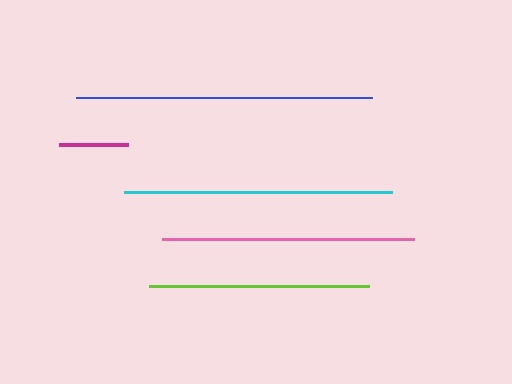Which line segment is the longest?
The blue line is the longest at approximately 296 pixels.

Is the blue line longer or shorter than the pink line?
The blue line is longer than the pink line.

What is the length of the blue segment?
The blue segment is approximately 296 pixels long.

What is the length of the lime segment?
The lime segment is approximately 220 pixels long.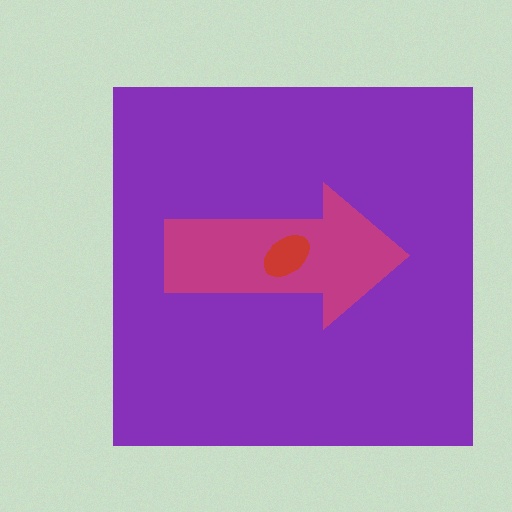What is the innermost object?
The red ellipse.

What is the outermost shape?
The purple square.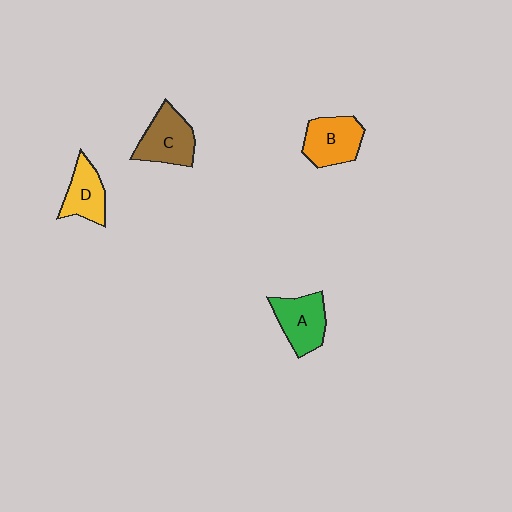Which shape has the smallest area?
Shape D (yellow).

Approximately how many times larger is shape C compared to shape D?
Approximately 1.3 times.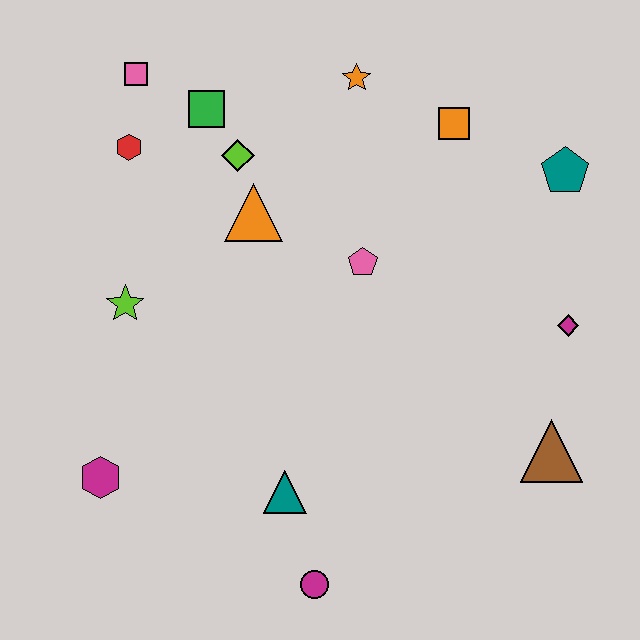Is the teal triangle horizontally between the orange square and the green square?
Yes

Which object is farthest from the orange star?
The magenta circle is farthest from the orange star.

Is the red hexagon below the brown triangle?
No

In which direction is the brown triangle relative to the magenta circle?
The brown triangle is to the right of the magenta circle.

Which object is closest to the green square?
The lime diamond is closest to the green square.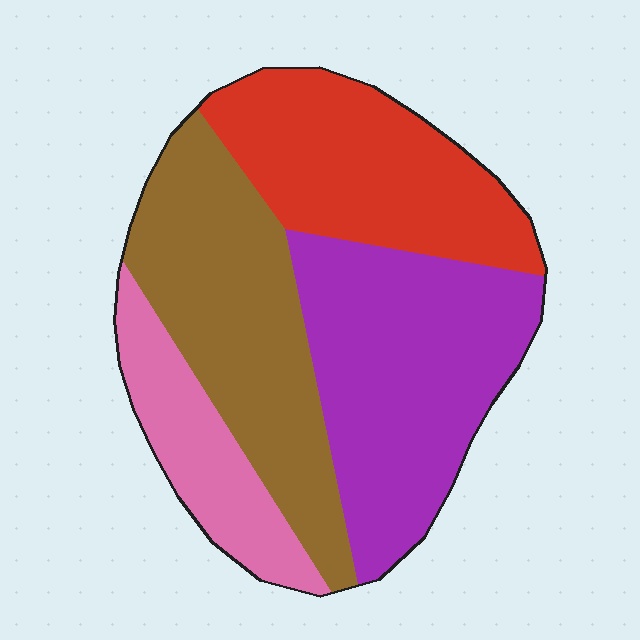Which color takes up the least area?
Pink, at roughly 15%.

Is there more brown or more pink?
Brown.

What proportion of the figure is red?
Red covers 25% of the figure.